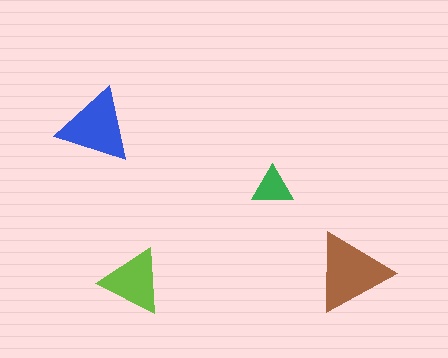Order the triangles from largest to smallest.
the brown one, the blue one, the lime one, the green one.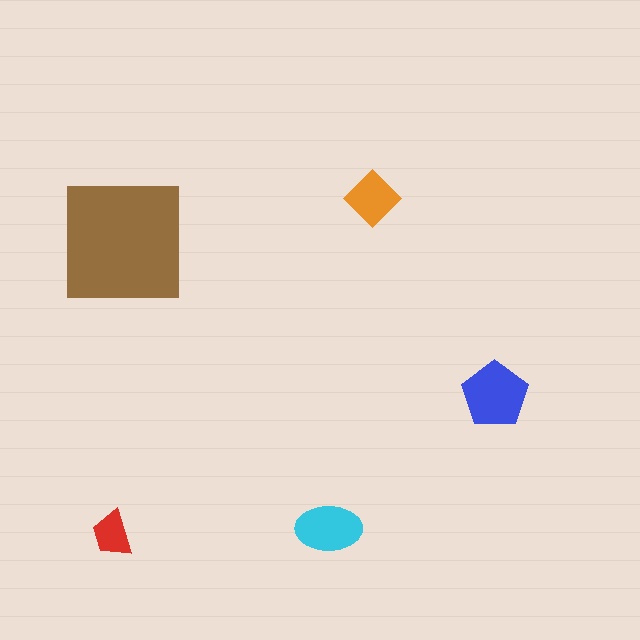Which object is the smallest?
The red trapezoid.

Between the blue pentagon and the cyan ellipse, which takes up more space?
The blue pentagon.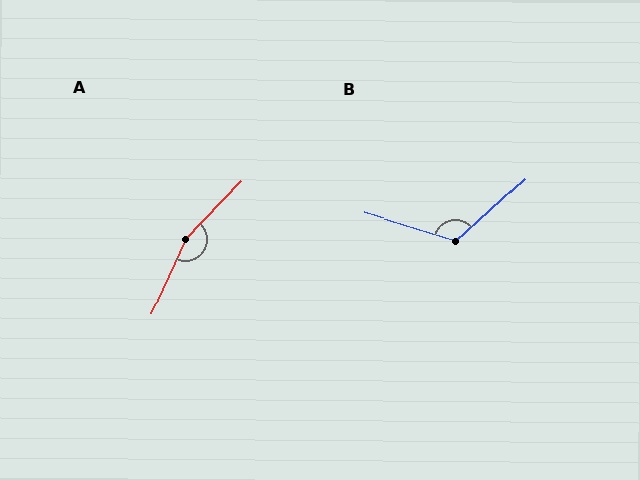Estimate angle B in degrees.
Approximately 121 degrees.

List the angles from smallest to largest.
B (121°), A (160°).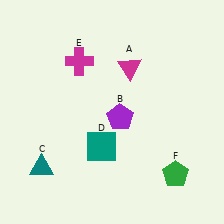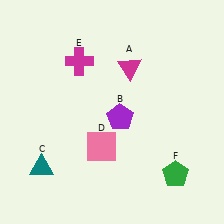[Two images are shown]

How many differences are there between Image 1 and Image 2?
There is 1 difference between the two images.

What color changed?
The square (D) changed from teal in Image 1 to pink in Image 2.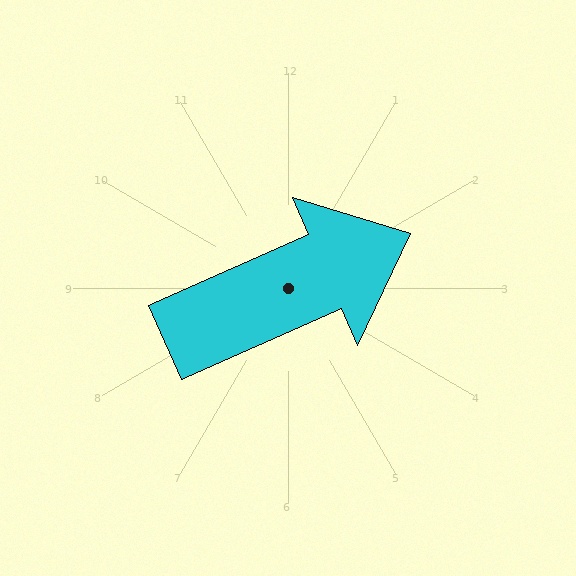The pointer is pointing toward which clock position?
Roughly 2 o'clock.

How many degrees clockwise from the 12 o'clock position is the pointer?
Approximately 66 degrees.